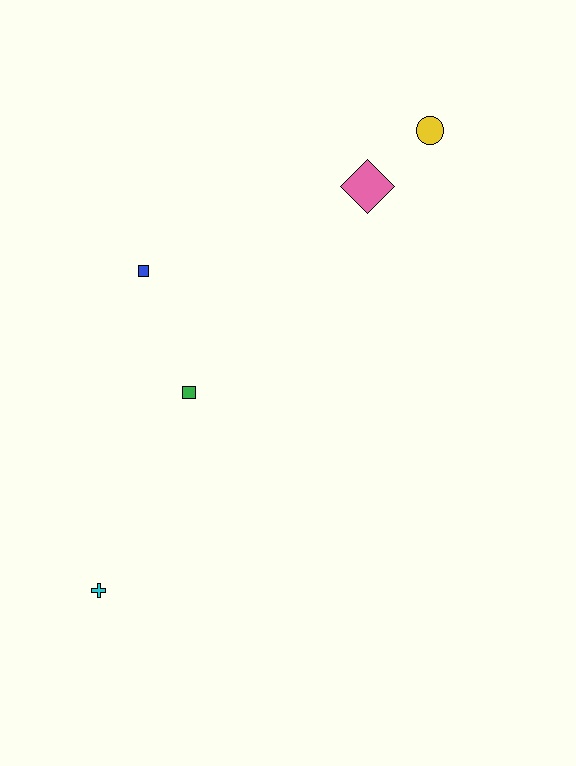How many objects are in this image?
There are 5 objects.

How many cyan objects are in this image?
There is 1 cyan object.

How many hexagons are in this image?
There are no hexagons.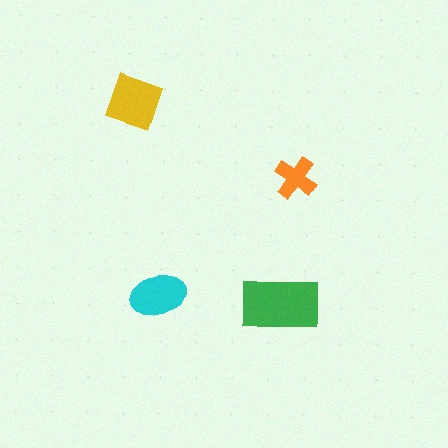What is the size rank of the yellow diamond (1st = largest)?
2nd.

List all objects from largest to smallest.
The green rectangle, the yellow diamond, the cyan ellipse, the orange cross.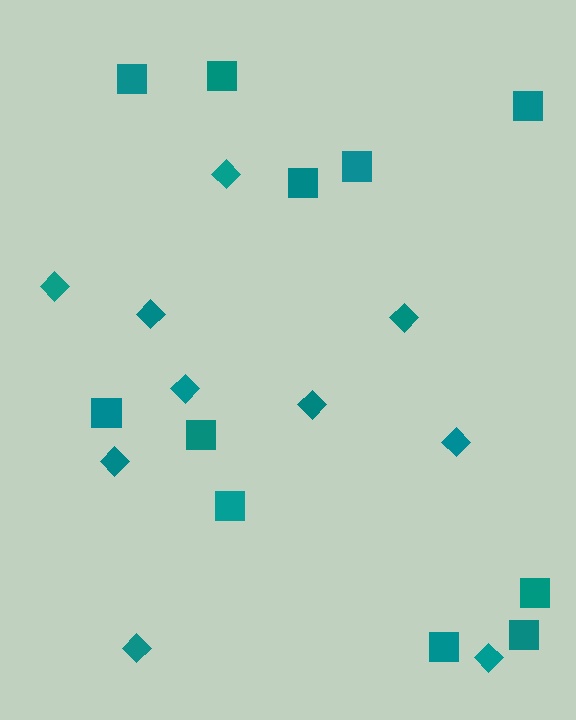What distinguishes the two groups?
There are 2 groups: one group of diamonds (10) and one group of squares (11).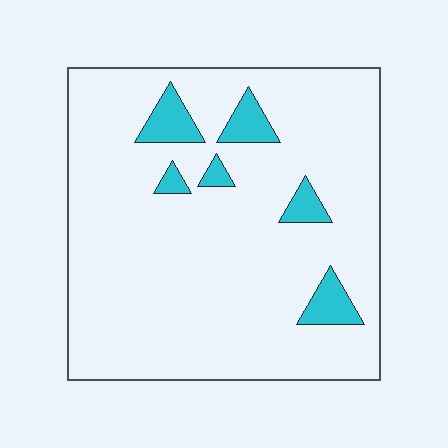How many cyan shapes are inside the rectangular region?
6.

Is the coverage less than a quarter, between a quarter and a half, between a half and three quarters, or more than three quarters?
Less than a quarter.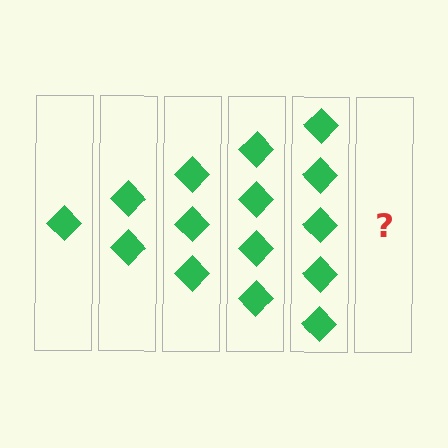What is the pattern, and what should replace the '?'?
The pattern is that each step adds one more diamond. The '?' should be 6 diamonds.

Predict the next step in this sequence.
The next step is 6 diamonds.